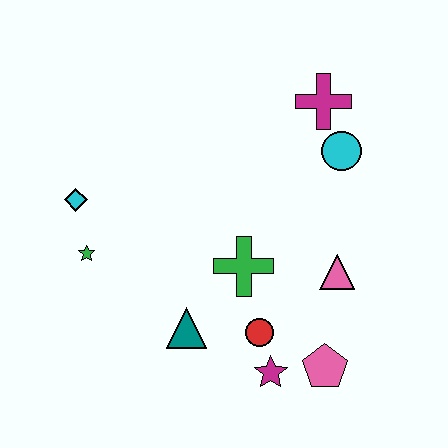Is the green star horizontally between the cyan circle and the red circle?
No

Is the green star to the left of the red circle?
Yes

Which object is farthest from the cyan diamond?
The pink pentagon is farthest from the cyan diamond.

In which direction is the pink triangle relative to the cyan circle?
The pink triangle is below the cyan circle.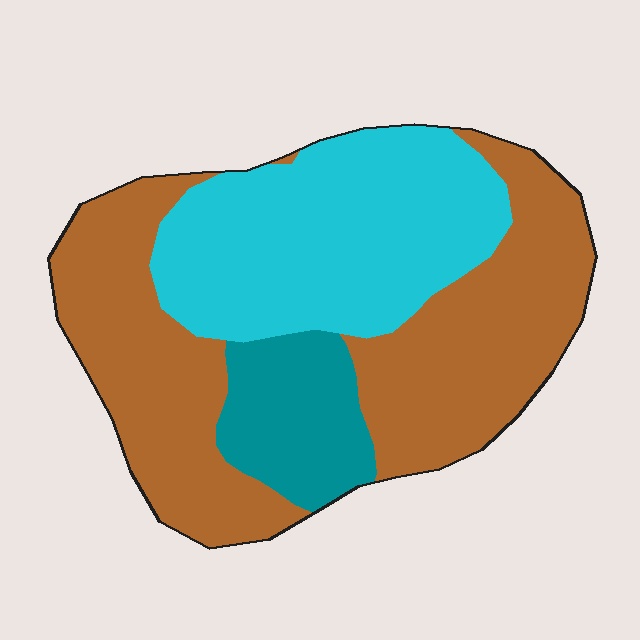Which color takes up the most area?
Brown, at roughly 50%.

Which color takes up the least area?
Teal, at roughly 15%.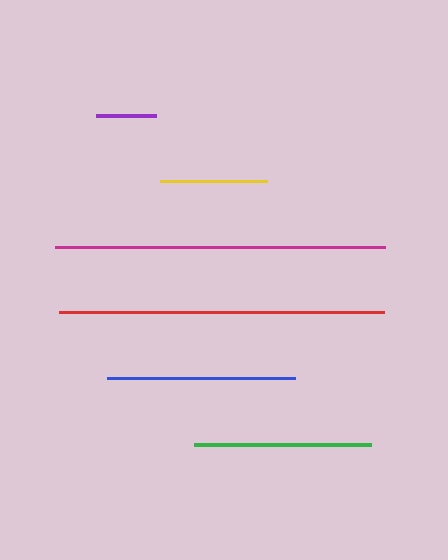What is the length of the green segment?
The green segment is approximately 176 pixels long.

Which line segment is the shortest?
The purple line is the shortest at approximately 61 pixels.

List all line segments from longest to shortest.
From longest to shortest: magenta, red, blue, green, yellow, purple.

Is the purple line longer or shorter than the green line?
The green line is longer than the purple line.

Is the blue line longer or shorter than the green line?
The blue line is longer than the green line.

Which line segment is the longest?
The magenta line is the longest at approximately 330 pixels.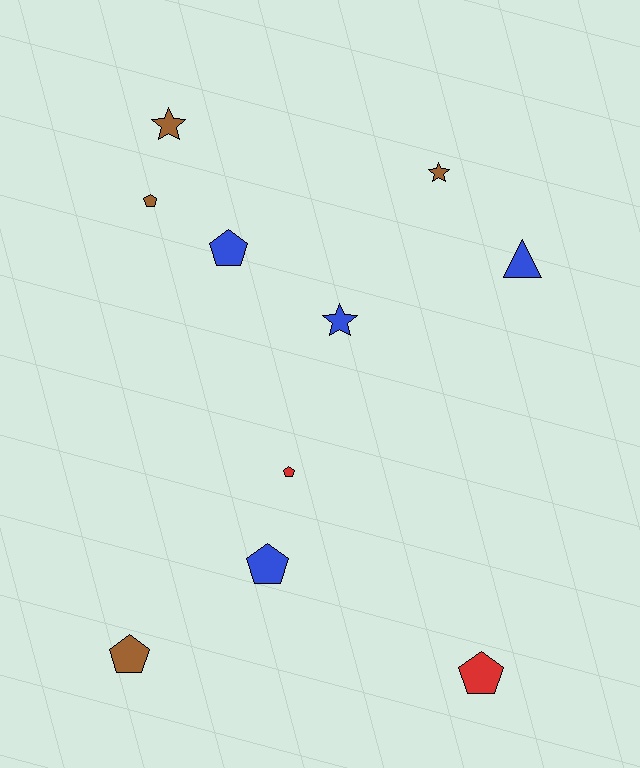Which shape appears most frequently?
Pentagon, with 6 objects.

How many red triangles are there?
There are no red triangles.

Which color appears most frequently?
Blue, with 4 objects.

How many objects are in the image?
There are 10 objects.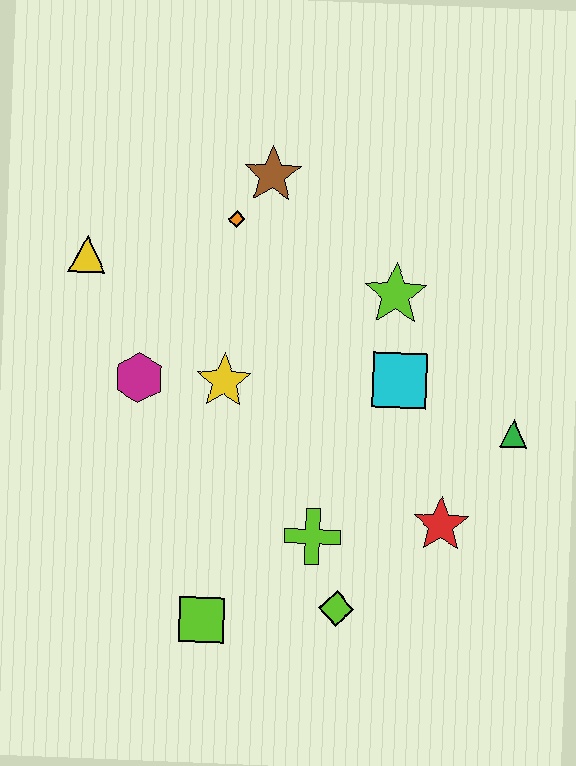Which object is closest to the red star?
The green triangle is closest to the red star.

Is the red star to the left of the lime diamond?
No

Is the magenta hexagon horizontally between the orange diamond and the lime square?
No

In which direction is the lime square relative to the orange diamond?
The lime square is below the orange diamond.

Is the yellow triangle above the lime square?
Yes